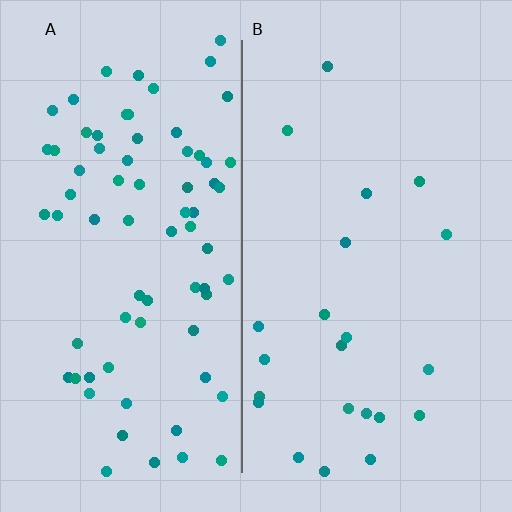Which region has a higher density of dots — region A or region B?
A (the left).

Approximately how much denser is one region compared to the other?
Approximately 3.4× — region A over region B.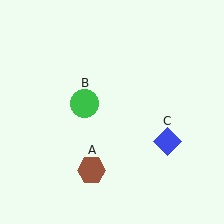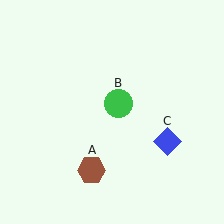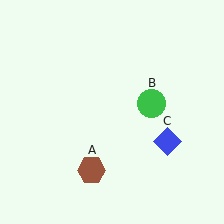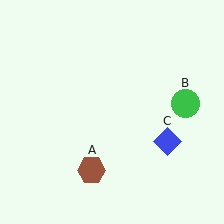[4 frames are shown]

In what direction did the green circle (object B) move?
The green circle (object B) moved right.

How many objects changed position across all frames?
1 object changed position: green circle (object B).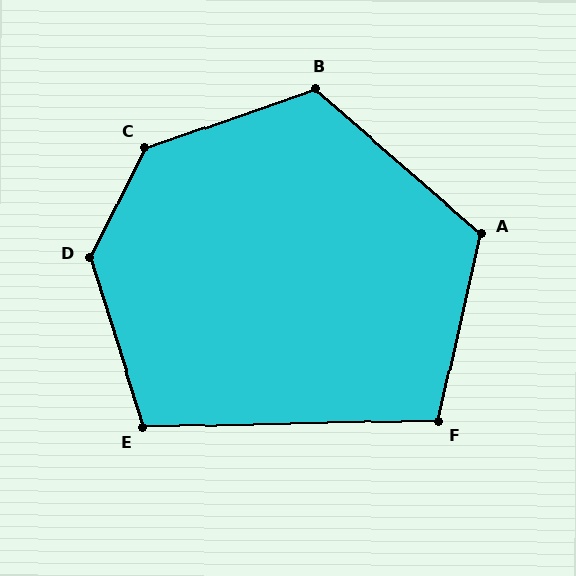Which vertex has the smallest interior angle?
F, at approximately 104 degrees.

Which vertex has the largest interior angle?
D, at approximately 136 degrees.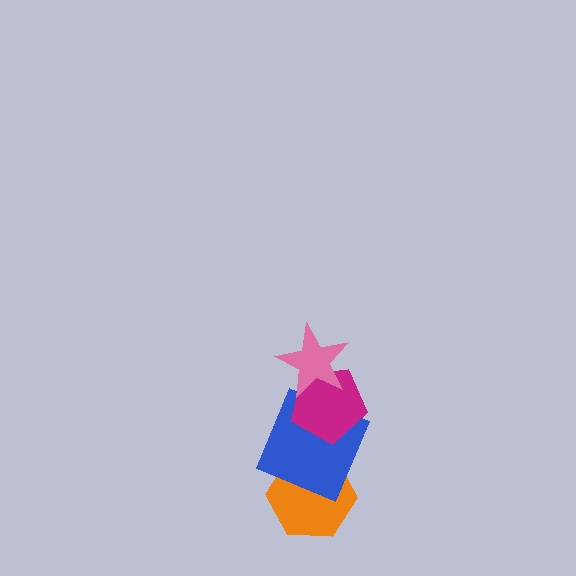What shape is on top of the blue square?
The magenta pentagon is on top of the blue square.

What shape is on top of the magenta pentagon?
The pink star is on top of the magenta pentagon.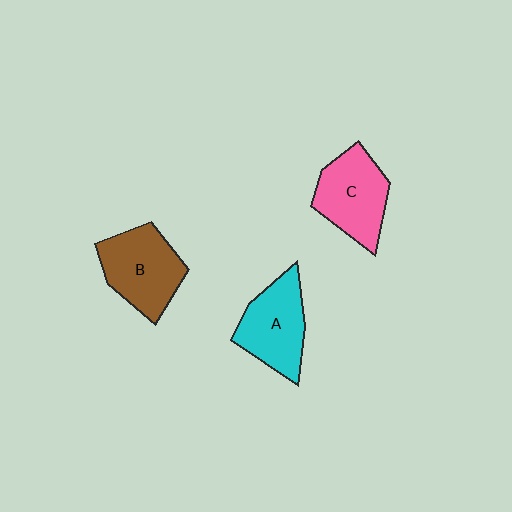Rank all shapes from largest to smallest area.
From largest to smallest: B (brown), C (pink), A (cyan).